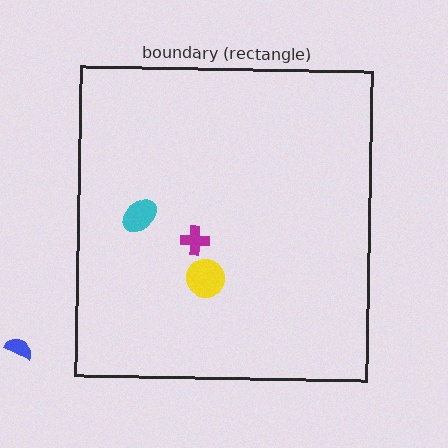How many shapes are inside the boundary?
3 inside, 1 outside.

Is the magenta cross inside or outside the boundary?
Inside.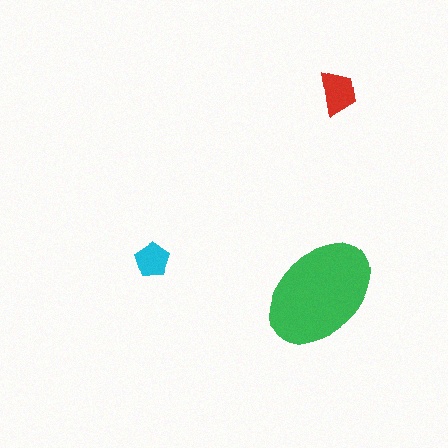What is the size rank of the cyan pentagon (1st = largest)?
3rd.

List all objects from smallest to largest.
The cyan pentagon, the red trapezoid, the green ellipse.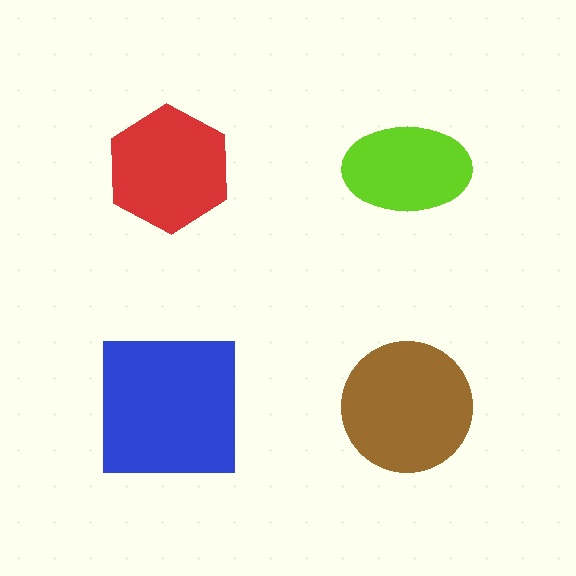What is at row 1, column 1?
A red hexagon.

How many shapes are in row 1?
2 shapes.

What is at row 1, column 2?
A lime ellipse.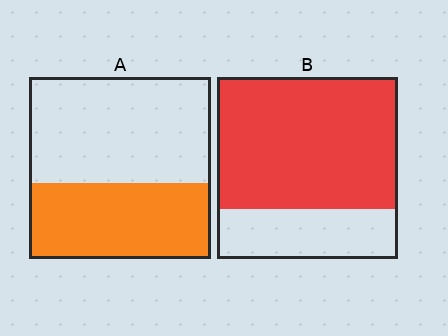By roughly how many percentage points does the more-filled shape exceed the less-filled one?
By roughly 30 percentage points (B over A).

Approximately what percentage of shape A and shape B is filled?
A is approximately 40% and B is approximately 75%.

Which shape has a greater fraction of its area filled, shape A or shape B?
Shape B.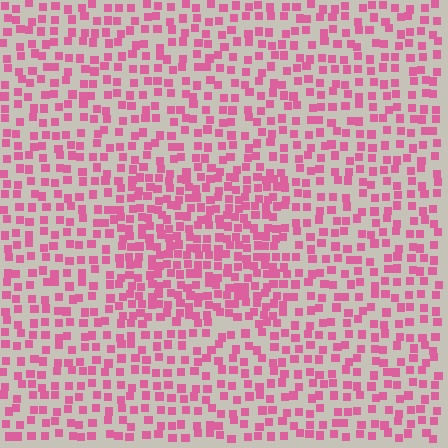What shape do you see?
I see a rectangle.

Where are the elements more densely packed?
The elements are more densely packed inside the rectangle boundary.